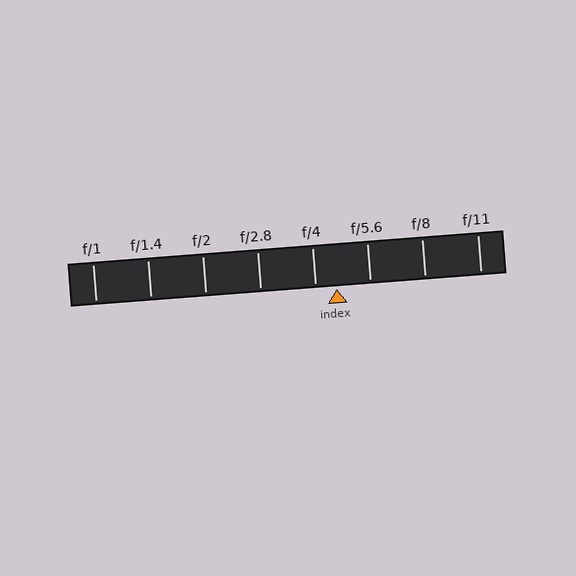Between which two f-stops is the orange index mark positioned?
The index mark is between f/4 and f/5.6.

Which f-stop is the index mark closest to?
The index mark is closest to f/4.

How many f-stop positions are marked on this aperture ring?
There are 8 f-stop positions marked.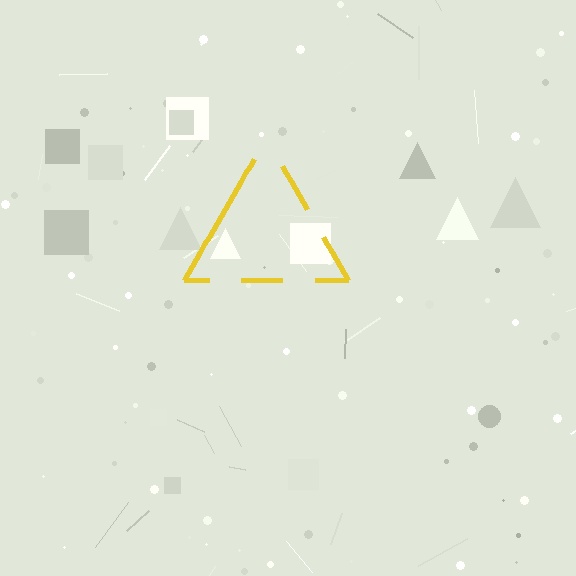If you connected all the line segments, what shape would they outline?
They would outline a triangle.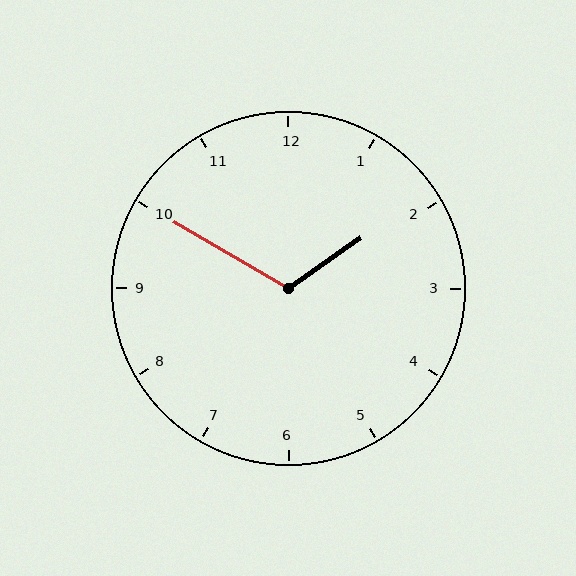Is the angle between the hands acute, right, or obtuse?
It is obtuse.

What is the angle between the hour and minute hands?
Approximately 115 degrees.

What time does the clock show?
1:50.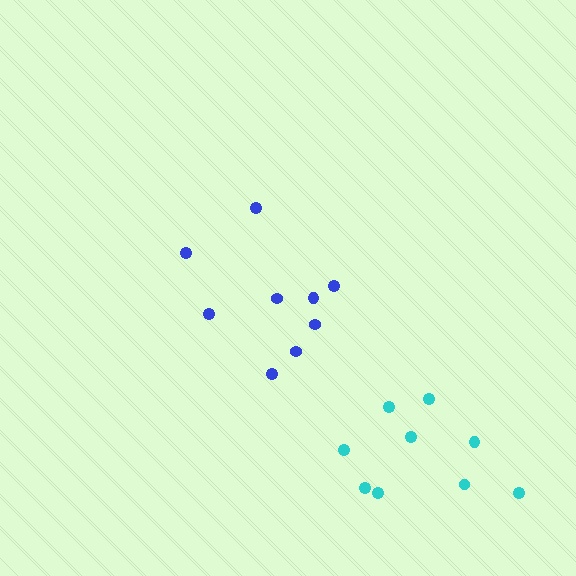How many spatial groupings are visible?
There are 2 spatial groupings.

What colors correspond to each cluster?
The clusters are colored: cyan, blue.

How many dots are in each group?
Group 1: 9 dots, Group 2: 9 dots (18 total).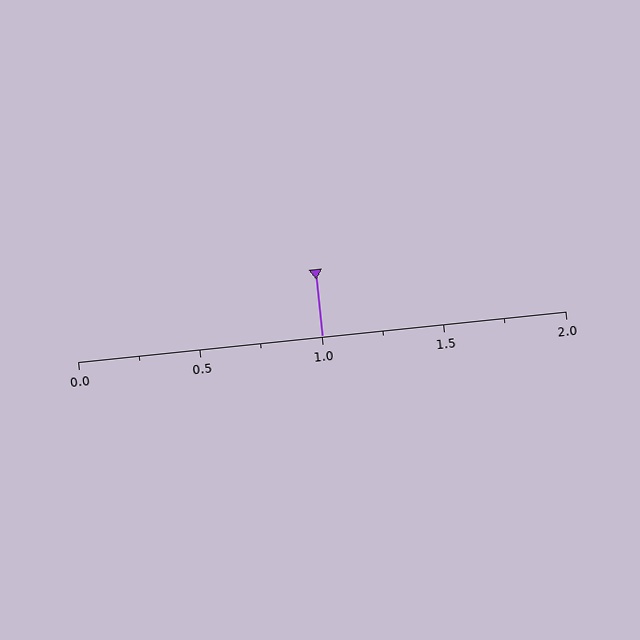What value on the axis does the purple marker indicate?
The marker indicates approximately 1.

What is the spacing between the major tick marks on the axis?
The major ticks are spaced 0.5 apart.